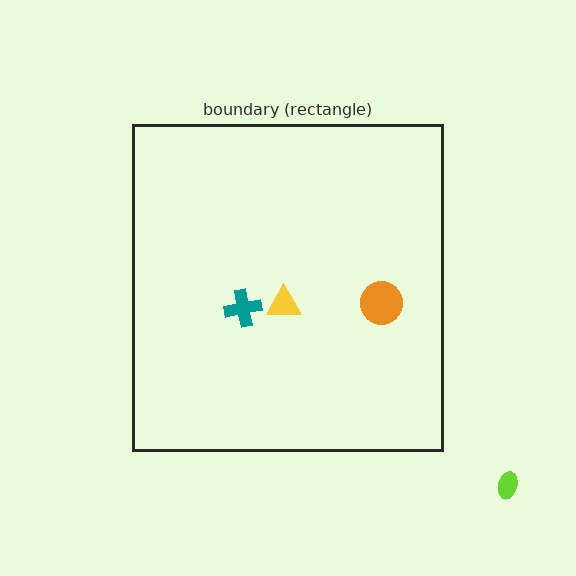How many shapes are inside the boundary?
3 inside, 1 outside.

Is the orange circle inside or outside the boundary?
Inside.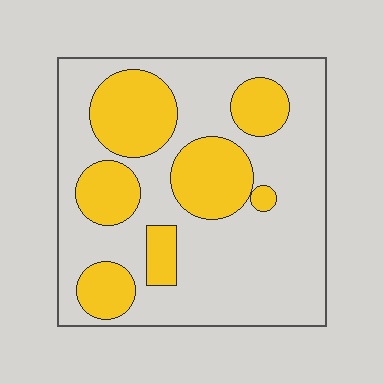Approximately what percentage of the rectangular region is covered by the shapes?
Approximately 30%.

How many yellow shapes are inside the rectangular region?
7.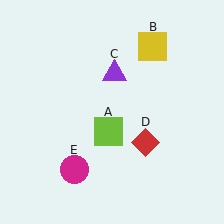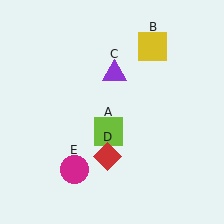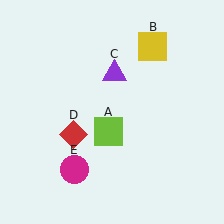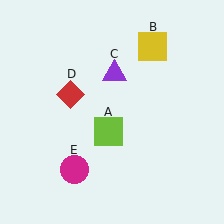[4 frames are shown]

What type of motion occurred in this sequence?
The red diamond (object D) rotated clockwise around the center of the scene.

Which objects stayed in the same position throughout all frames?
Lime square (object A) and yellow square (object B) and purple triangle (object C) and magenta circle (object E) remained stationary.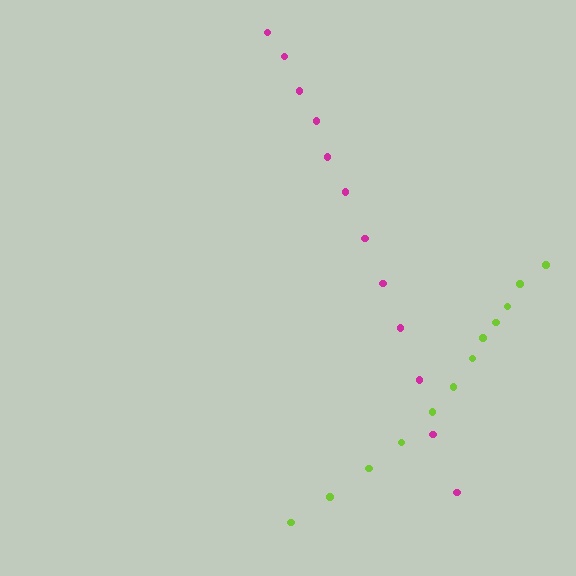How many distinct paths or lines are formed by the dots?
There are 2 distinct paths.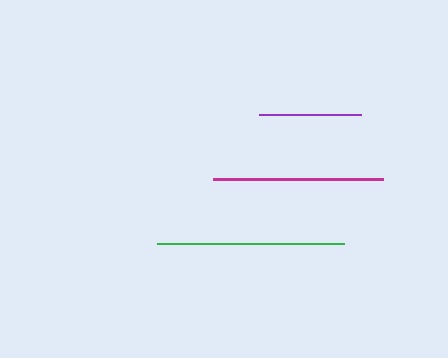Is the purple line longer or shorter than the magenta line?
The magenta line is longer than the purple line.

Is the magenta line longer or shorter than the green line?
The green line is longer than the magenta line.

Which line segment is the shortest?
The purple line is the shortest at approximately 102 pixels.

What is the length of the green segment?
The green segment is approximately 187 pixels long.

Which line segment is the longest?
The green line is the longest at approximately 187 pixels.